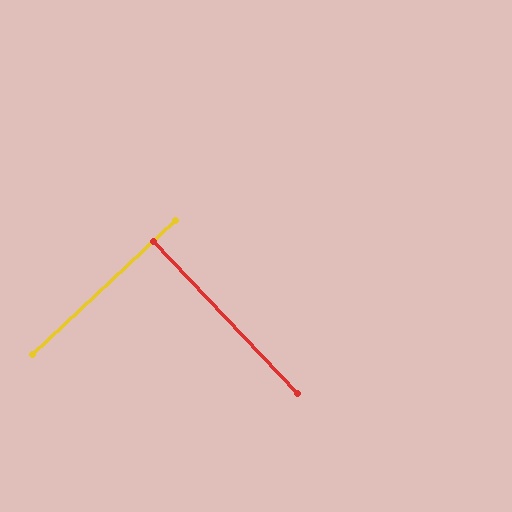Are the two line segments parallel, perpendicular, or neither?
Perpendicular — they meet at approximately 90°.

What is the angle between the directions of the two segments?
Approximately 90 degrees.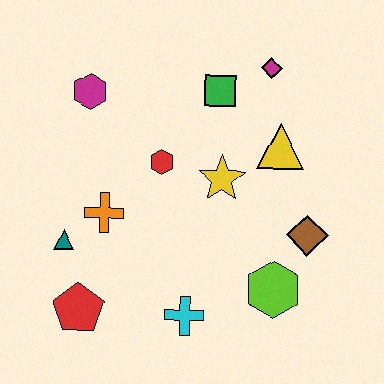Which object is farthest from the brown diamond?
The magenta hexagon is farthest from the brown diamond.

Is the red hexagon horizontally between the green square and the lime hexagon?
No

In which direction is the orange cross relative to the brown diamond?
The orange cross is to the left of the brown diamond.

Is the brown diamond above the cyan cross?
Yes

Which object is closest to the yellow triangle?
The yellow star is closest to the yellow triangle.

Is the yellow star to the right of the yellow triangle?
No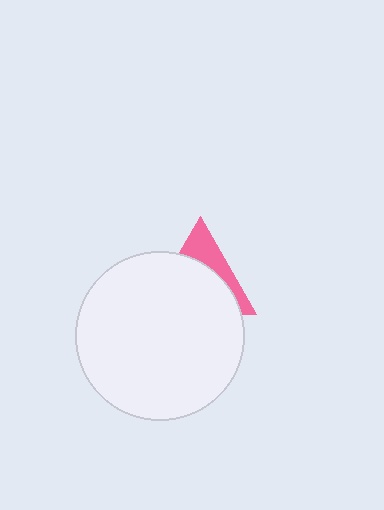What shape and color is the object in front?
The object in front is a white circle.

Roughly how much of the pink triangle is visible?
A small part of it is visible (roughly 33%).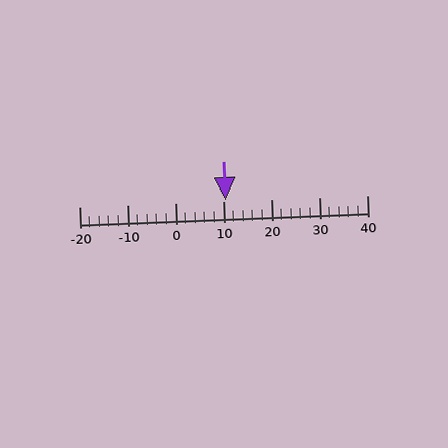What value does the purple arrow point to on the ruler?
The purple arrow points to approximately 10.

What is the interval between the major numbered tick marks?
The major tick marks are spaced 10 units apart.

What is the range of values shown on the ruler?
The ruler shows values from -20 to 40.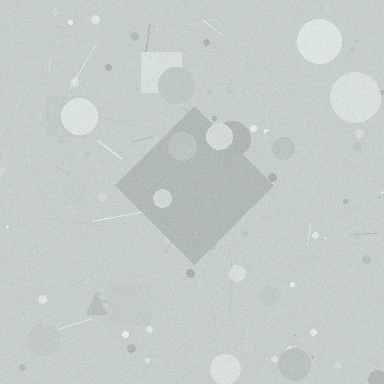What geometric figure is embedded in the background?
A diamond is embedded in the background.